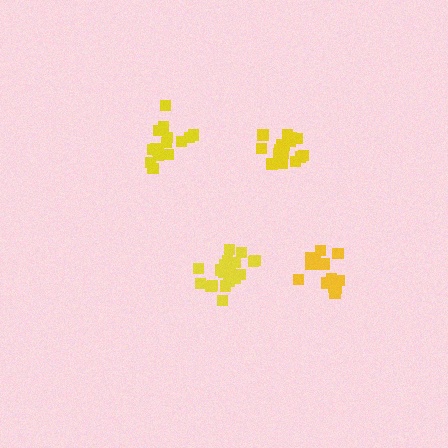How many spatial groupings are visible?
There are 4 spatial groupings.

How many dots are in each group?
Group 1: 19 dots, Group 2: 14 dots, Group 3: 16 dots, Group 4: 20 dots (69 total).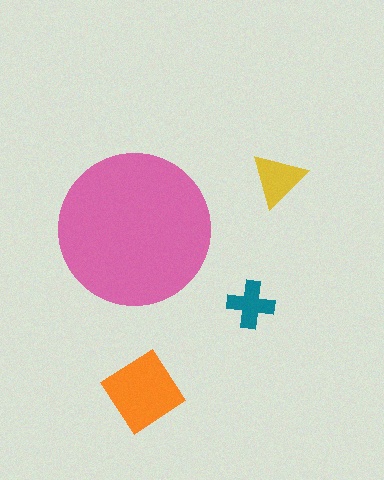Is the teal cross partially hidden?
No, the teal cross is fully visible.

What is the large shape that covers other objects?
A pink circle.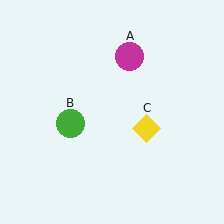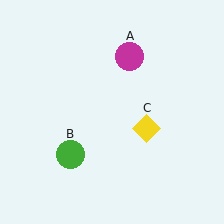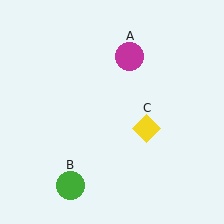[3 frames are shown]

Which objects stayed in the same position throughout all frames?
Magenta circle (object A) and yellow diamond (object C) remained stationary.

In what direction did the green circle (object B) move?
The green circle (object B) moved down.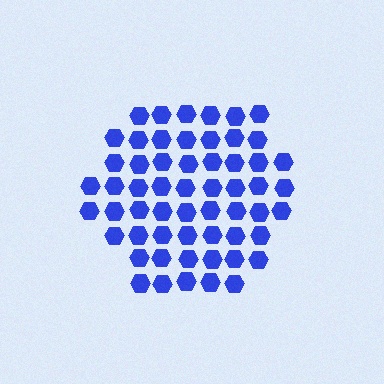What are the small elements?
The small elements are hexagons.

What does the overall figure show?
The overall figure shows a hexagon.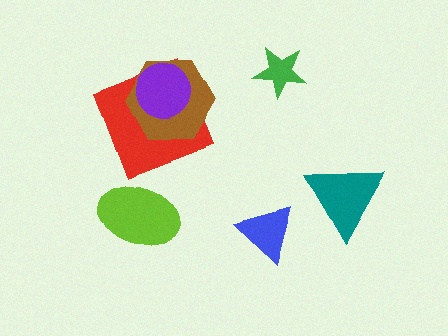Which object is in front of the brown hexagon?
The purple circle is in front of the brown hexagon.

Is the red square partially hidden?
Yes, it is partially covered by another shape.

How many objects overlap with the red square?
2 objects overlap with the red square.